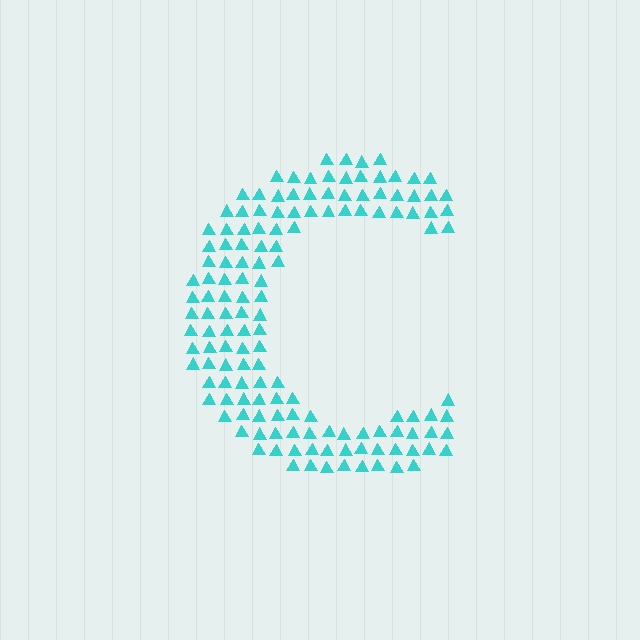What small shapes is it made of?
It is made of small triangles.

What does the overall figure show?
The overall figure shows the letter C.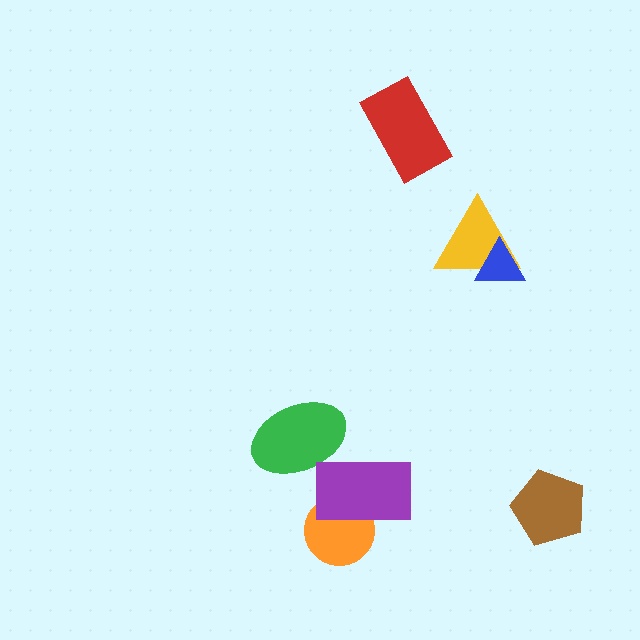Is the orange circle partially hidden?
Yes, it is partially covered by another shape.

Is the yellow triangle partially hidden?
Yes, it is partially covered by another shape.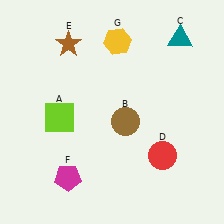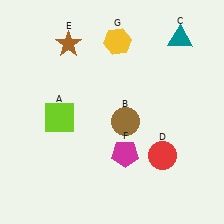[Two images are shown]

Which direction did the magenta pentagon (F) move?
The magenta pentagon (F) moved right.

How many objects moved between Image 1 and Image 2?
1 object moved between the two images.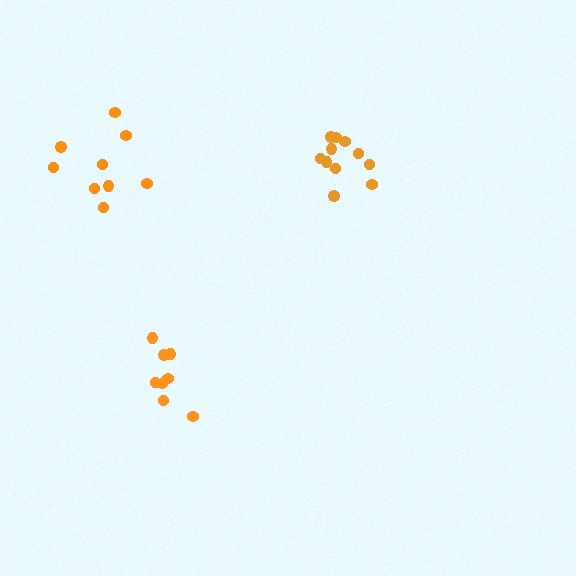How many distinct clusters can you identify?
There are 3 distinct clusters.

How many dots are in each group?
Group 1: 8 dots, Group 2: 11 dots, Group 3: 9 dots (28 total).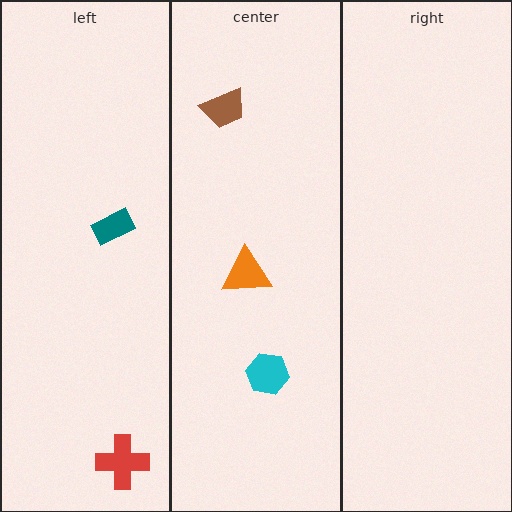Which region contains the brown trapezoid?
The center region.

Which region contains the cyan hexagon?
The center region.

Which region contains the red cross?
The left region.